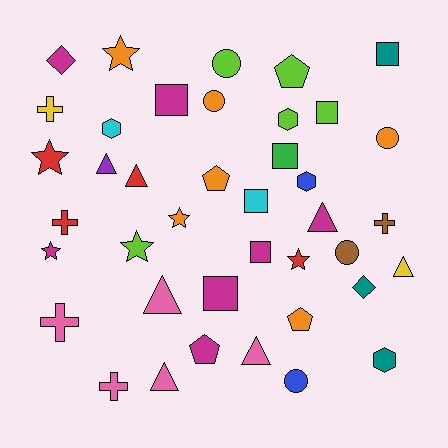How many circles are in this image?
There are 5 circles.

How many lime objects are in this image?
There are 5 lime objects.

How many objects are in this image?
There are 40 objects.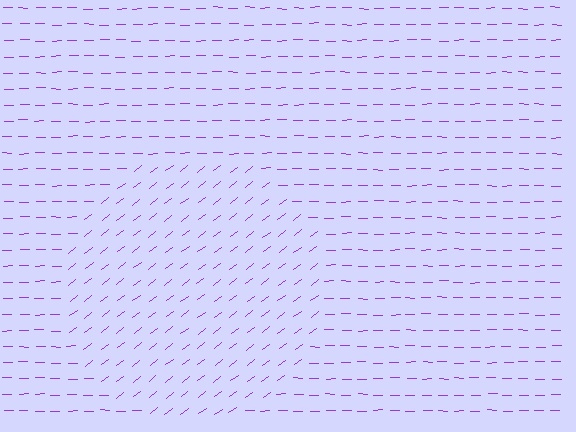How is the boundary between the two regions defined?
The boundary is defined purely by a change in line orientation (approximately 37 degrees difference). All lines are the same color and thickness.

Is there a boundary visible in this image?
Yes, there is a texture boundary formed by a change in line orientation.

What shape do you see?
I see a circle.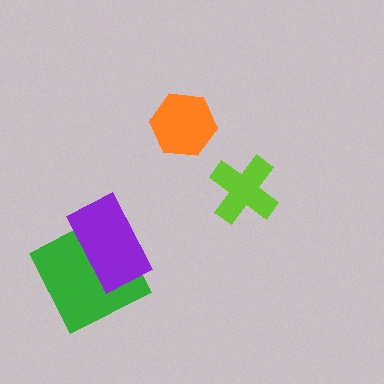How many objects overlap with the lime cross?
0 objects overlap with the lime cross.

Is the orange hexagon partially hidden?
No, no other shape covers it.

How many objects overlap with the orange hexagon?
0 objects overlap with the orange hexagon.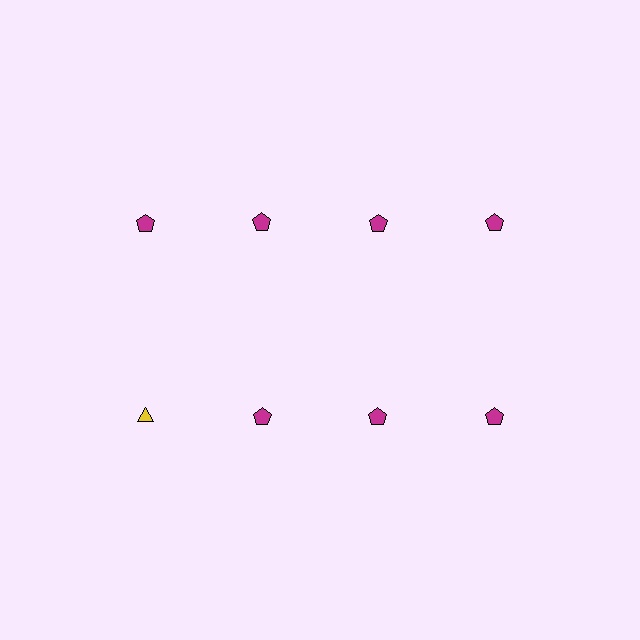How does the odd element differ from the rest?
It differs in both color (yellow instead of magenta) and shape (triangle instead of pentagon).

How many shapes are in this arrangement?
There are 8 shapes arranged in a grid pattern.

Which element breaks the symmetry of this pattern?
The yellow triangle in the second row, leftmost column breaks the symmetry. All other shapes are magenta pentagons.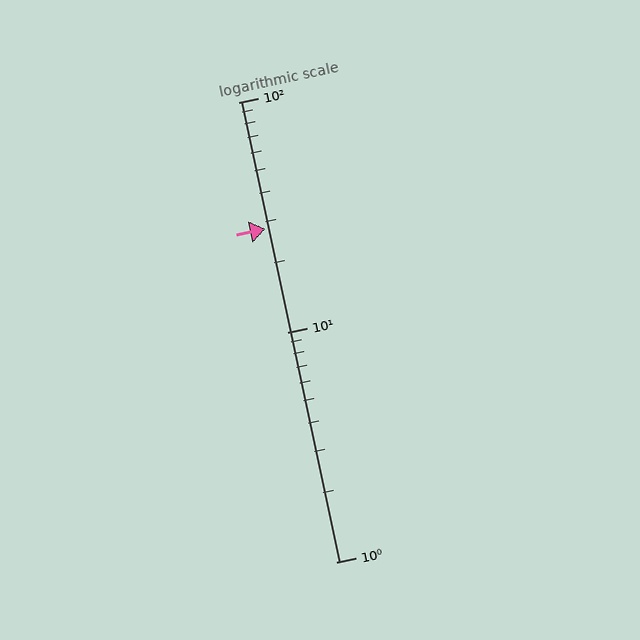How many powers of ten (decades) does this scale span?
The scale spans 2 decades, from 1 to 100.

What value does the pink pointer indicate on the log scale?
The pointer indicates approximately 28.